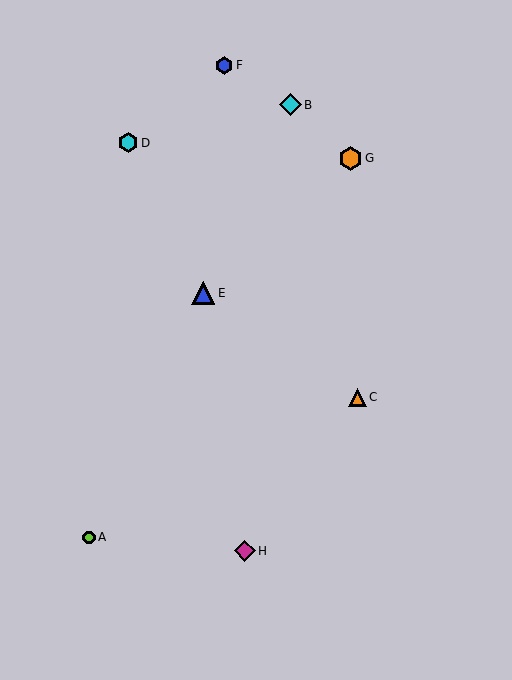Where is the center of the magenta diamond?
The center of the magenta diamond is at (245, 551).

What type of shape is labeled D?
Shape D is a cyan hexagon.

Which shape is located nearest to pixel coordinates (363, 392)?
The orange triangle (labeled C) at (357, 397) is nearest to that location.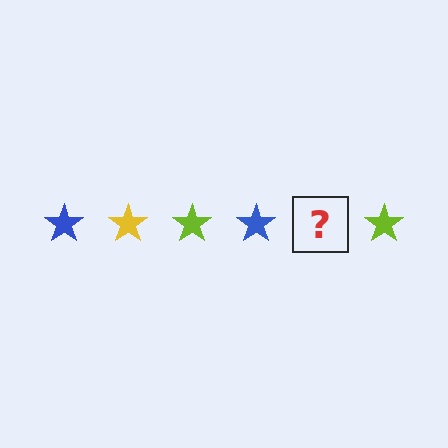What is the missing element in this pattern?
The missing element is a yellow star.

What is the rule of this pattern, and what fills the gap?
The rule is that the pattern cycles through blue, yellow, lime stars. The gap should be filled with a yellow star.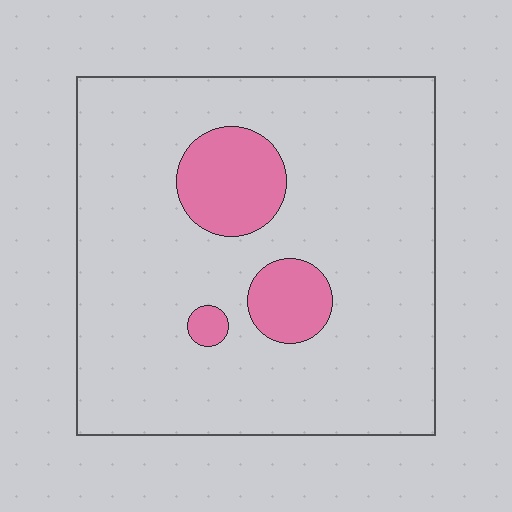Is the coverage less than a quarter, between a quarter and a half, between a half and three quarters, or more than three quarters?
Less than a quarter.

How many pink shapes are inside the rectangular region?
3.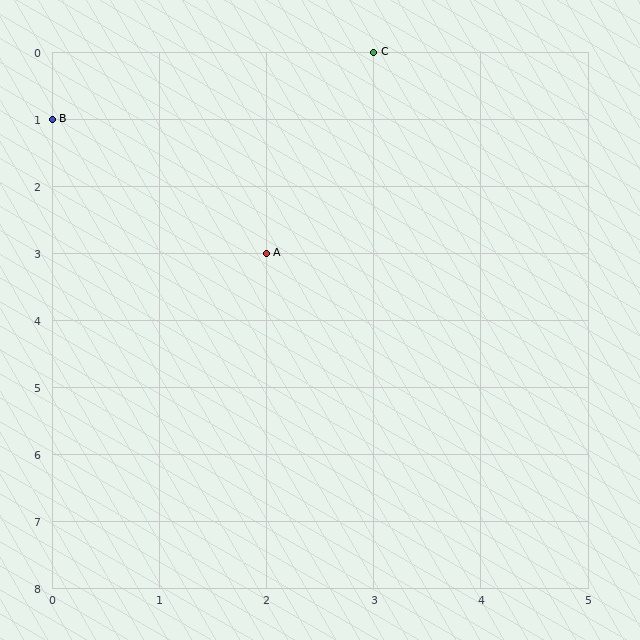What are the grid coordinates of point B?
Point B is at grid coordinates (0, 1).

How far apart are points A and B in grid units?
Points A and B are 2 columns and 2 rows apart (about 2.8 grid units diagonally).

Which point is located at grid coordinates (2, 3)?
Point A is at (2, 3).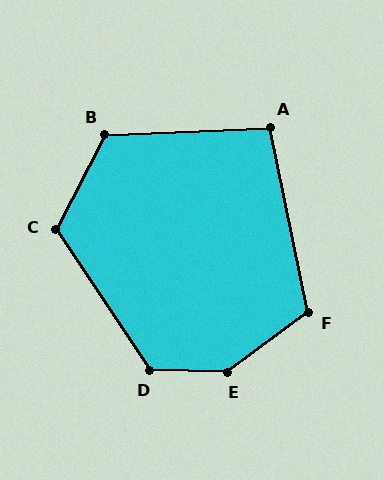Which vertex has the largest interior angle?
E, at approximately 142 degrees.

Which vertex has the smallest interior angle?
A, at approximately 99 degrees.